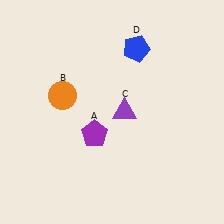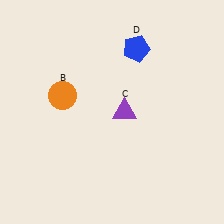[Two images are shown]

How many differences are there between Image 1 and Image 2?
There is 1 difference between the two images.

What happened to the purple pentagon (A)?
The purple pentagon (A) was removed in Image 2. It was in the bottom-left area of Image 1.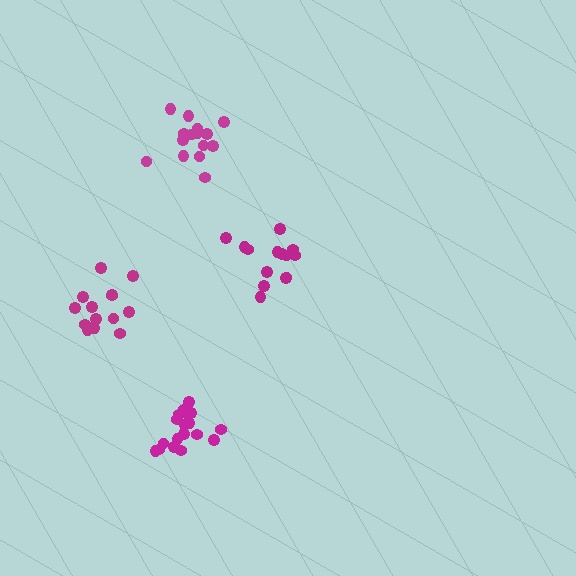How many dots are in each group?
Group 1: 14 dots, Group 2: 18 dots, Group 3: 14 dots, Group 4: 15 dots (61 total).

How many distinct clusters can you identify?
There are 4 distinct clusters.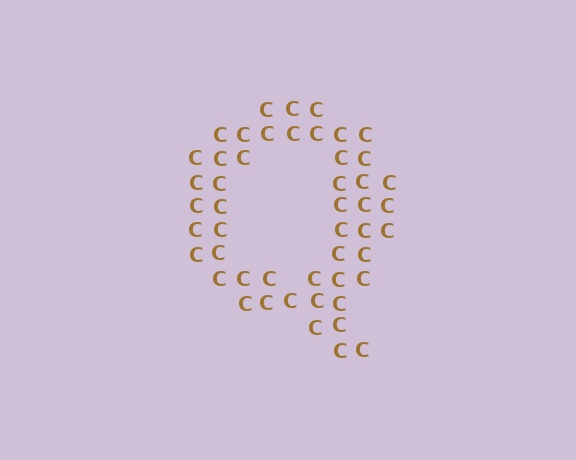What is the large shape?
The large shape is the letter Q.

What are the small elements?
The small elements are letter C's.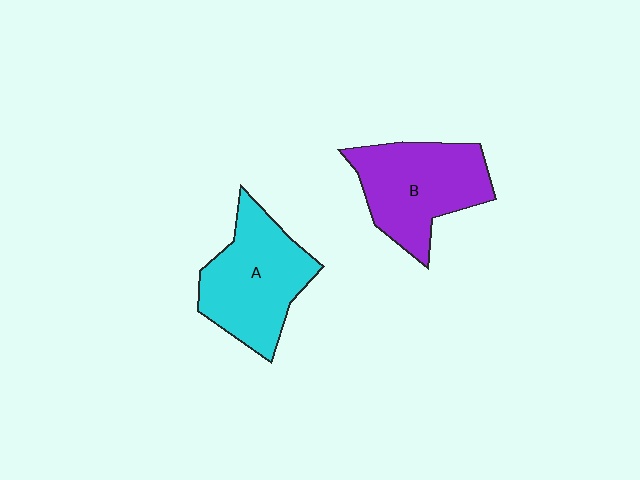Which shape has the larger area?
Shape A (cyan).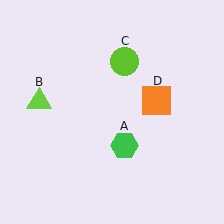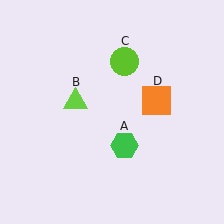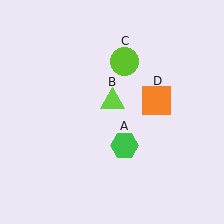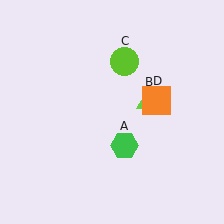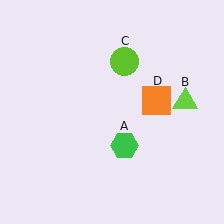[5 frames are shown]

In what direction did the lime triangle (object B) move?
The lime triangle (object B) moved right.